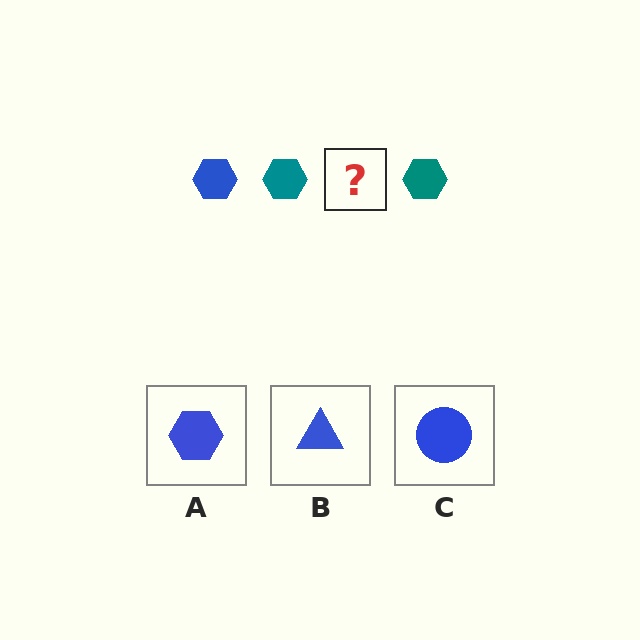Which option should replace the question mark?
Option A.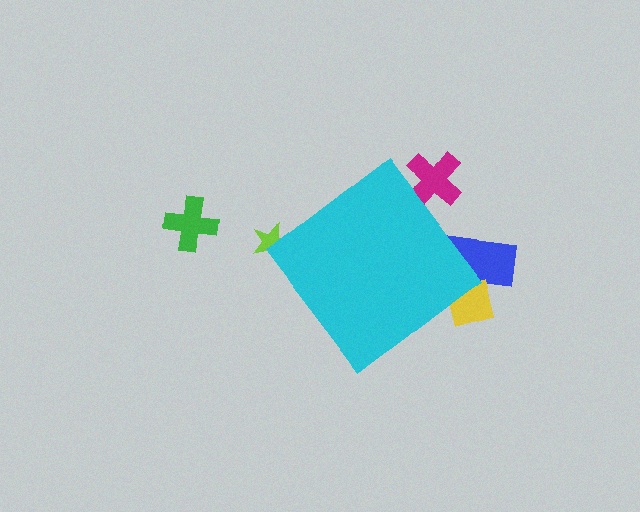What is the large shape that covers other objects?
A cyan diamond.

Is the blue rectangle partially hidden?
Yes, the blue rectangle is partially hidden behind the cyan diamond.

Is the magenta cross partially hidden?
Yes, the magenta cross is partially hidden behind the cyan diamond.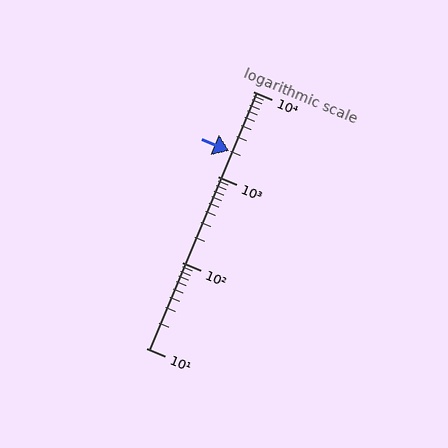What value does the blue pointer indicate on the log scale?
The pointer indicates approximately 2000.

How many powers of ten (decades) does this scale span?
The scale spans 3 decades, from 10 to 10000.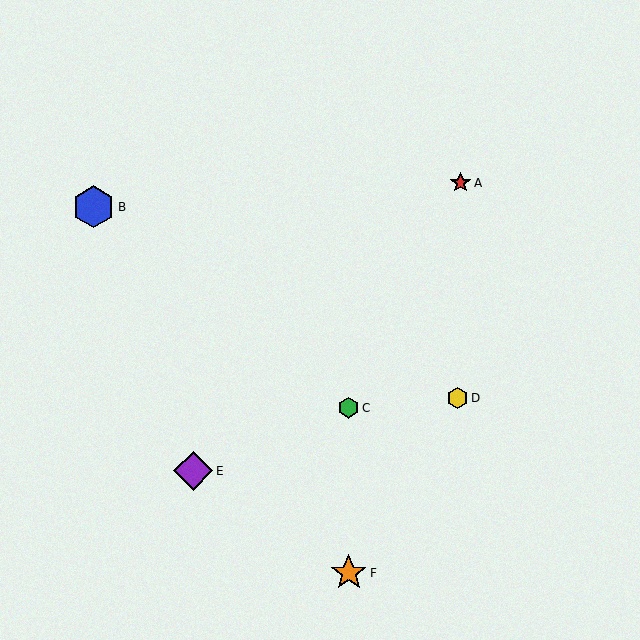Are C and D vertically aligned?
No, C is at x≈349 and D is at x≈457.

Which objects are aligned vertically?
Objects C, F are aligned vertically.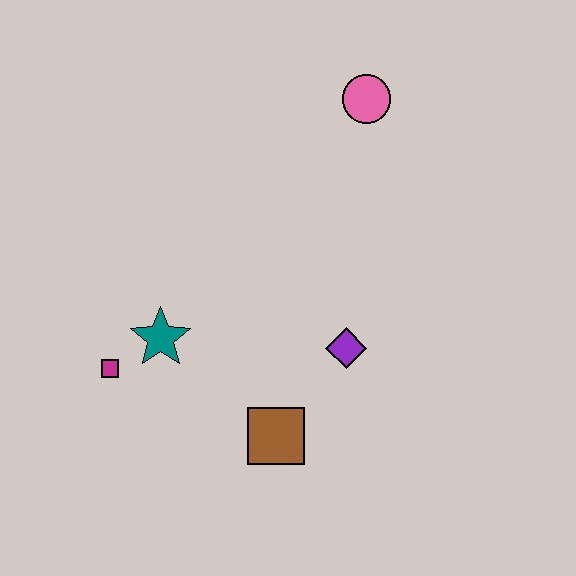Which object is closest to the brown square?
The purple diamond is closest to the brown square.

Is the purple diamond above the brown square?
Yes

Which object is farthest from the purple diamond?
The pink circle is farthest from the purple diamond.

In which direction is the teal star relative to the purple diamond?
The teal star is to the left of the purple diamond.